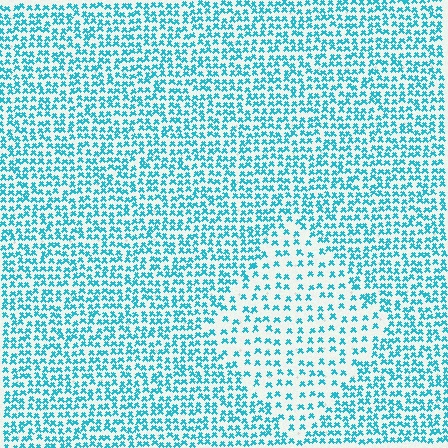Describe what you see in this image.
The image contains small cyan elements arranged at two different densities. A diamond-shaped region is visible where the elements are less densely packed than the surrounding area.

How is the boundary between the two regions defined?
The boundary is defined by a change in element density (approximately 2.0x ratio). All elements are the same color, size, and shape.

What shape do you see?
I see a diamond.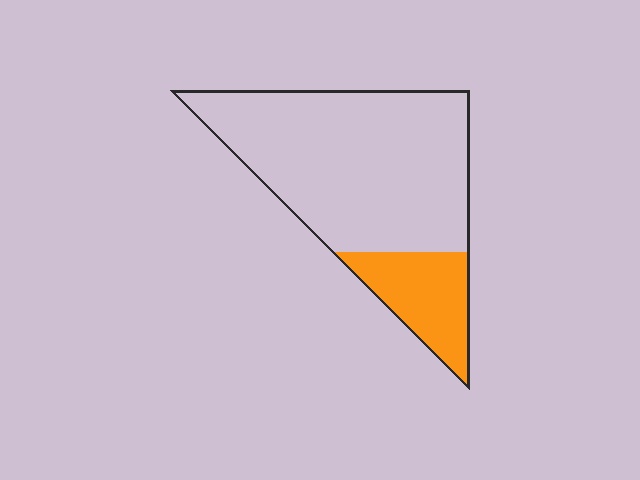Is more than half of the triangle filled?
No.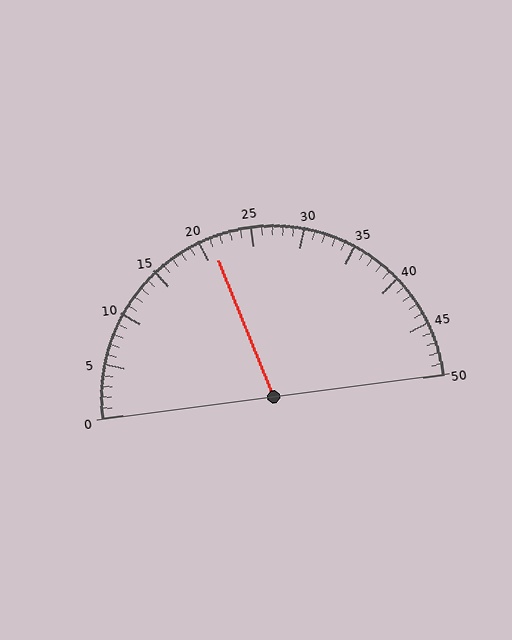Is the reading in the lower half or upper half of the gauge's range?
The reading is in the lower half of the range (0 to 50).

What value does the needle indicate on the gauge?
The needle indicates approximately 21.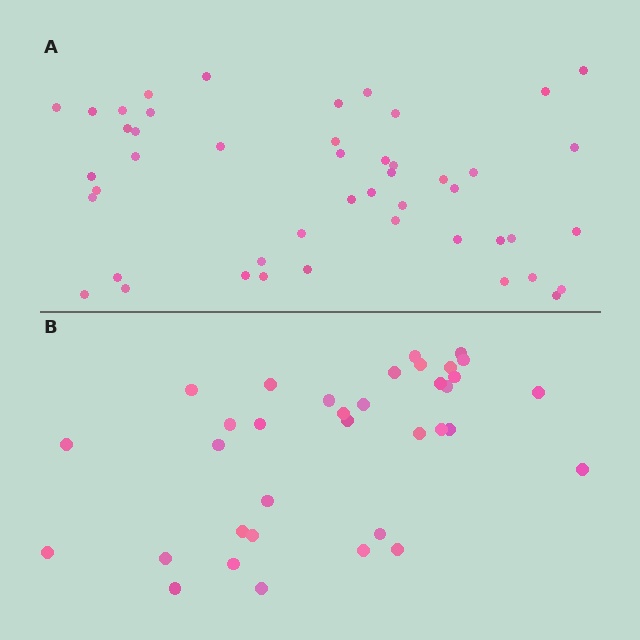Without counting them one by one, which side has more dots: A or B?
Region A (the top region) has more dots.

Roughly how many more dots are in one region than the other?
Region A has roughly 12 or so more dots than region B.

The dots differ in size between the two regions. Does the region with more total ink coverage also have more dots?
No. Region B has more total ink coverage because its dots are larger, but region A actually contains more individual dots. Total area can be misleading — the number of items is what matters here.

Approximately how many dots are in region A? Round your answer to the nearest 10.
About 50 dots. (The exact count is 47, which rounds to 50.)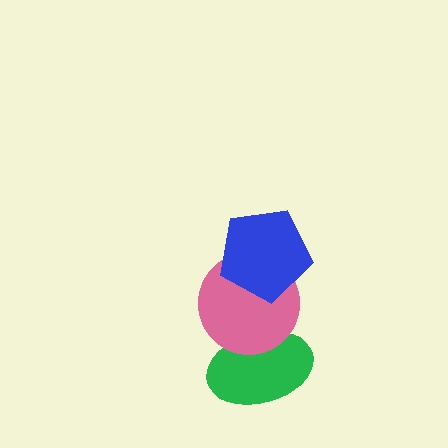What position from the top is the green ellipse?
The green ellipse is 3rd from the top.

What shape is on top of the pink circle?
The blue pentagon is on top of the pink circle.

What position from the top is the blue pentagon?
The blue pentagon is 1st from the top.